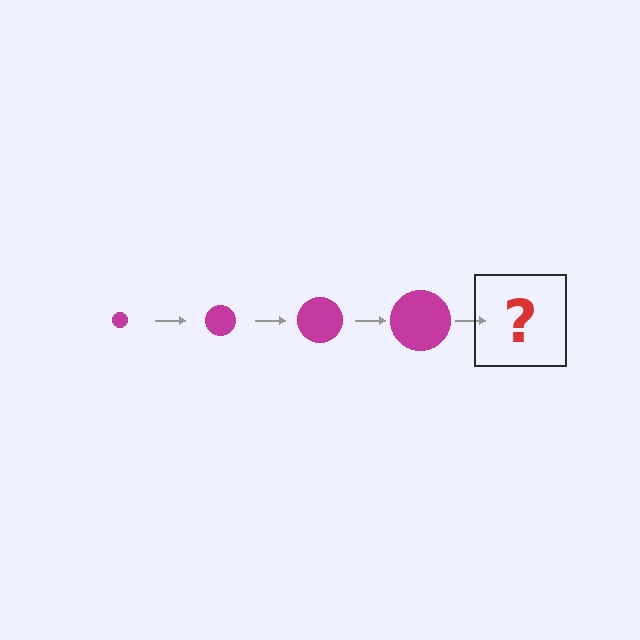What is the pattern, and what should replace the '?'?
The pattern is that the circle gets progressively larger each step. The '?' should be a magenta circle, larger than the previous one.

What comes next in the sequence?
The next element should be a magenta circle, larger than the previous one.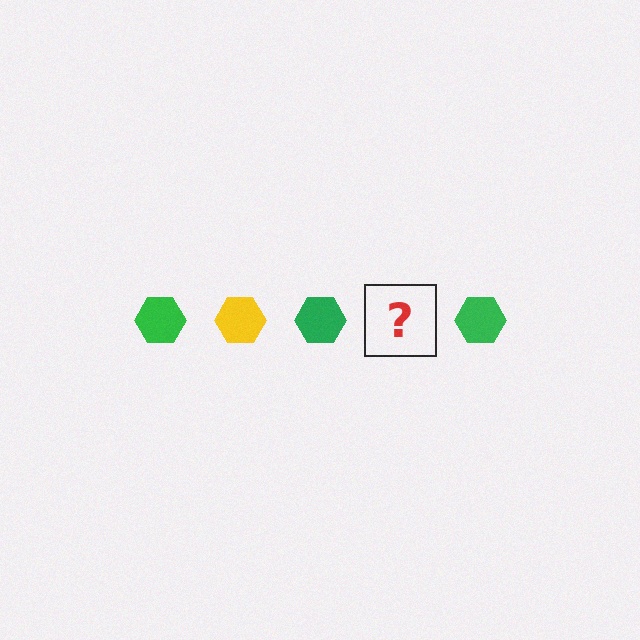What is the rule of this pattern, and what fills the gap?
The rule is that the pattern cycles through green, yellow hexagons. The gap should be filled with a yellow hexagon.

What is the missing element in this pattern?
The missing element is a yellow hexagon.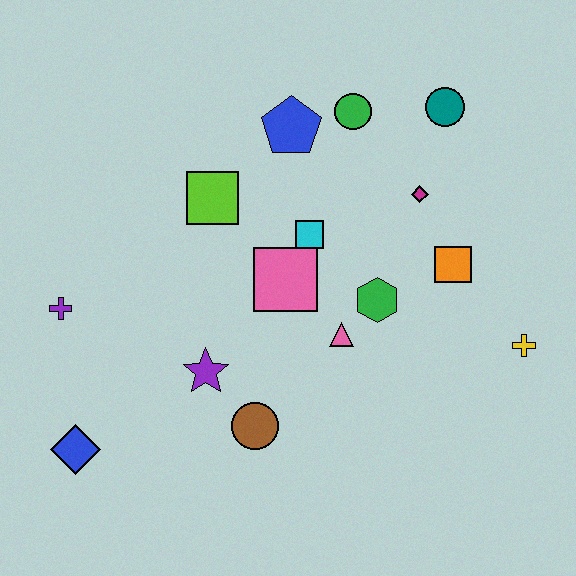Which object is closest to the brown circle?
The purple star is closest to the brown circle.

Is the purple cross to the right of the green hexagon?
No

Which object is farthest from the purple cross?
The yellow cross is farthest from the purple cross.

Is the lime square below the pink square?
No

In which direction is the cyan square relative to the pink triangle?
The cyan square is above the pink triangle.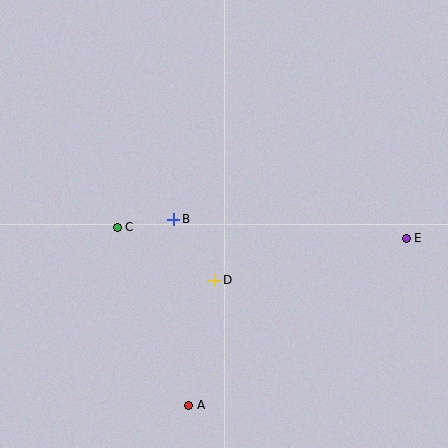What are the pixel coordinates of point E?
Point E is at (406, 238).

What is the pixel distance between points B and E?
The distance between B and E is 233 pixels.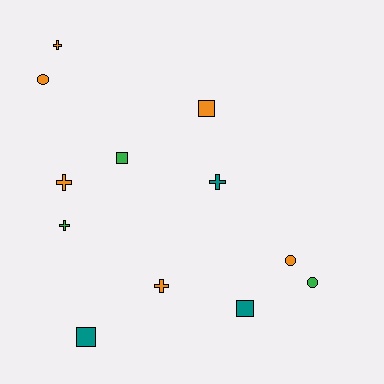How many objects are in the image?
There are 12 objects.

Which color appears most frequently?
Orange, with 6 objects.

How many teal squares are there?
There are 2 teal squares.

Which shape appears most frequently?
Cross, with 5 objects.